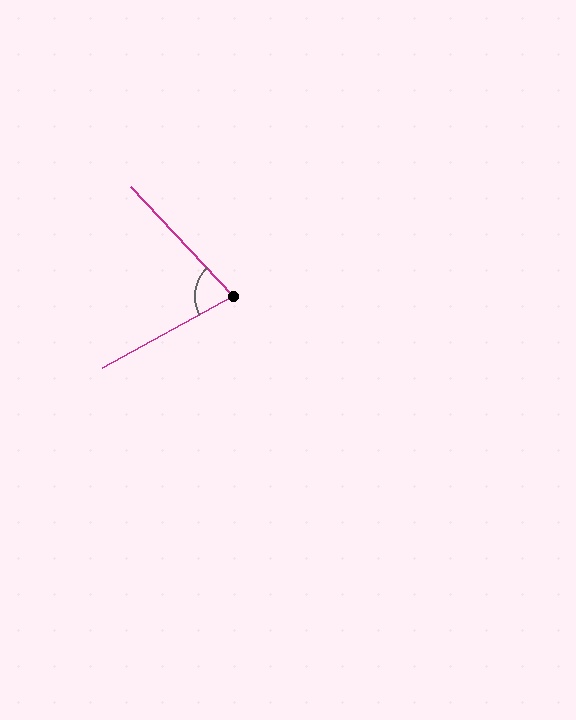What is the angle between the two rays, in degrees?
Approximately 76 degrees.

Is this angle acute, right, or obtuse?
It is acute.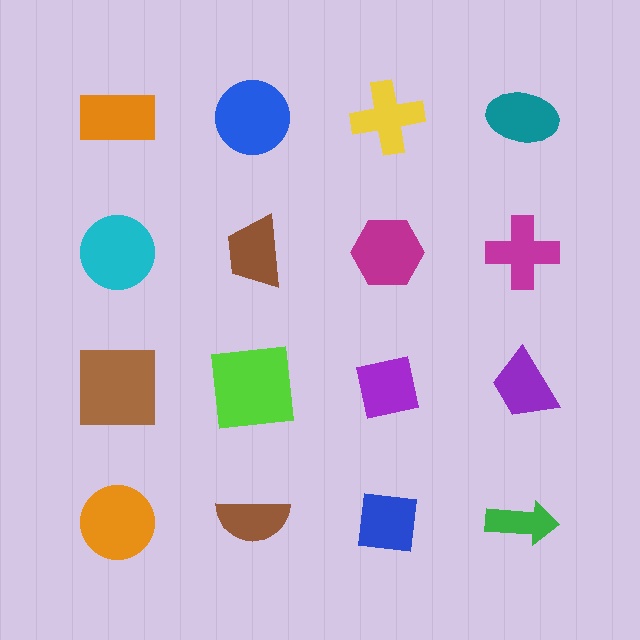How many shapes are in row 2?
4 shapes.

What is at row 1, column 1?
An orange rectangle.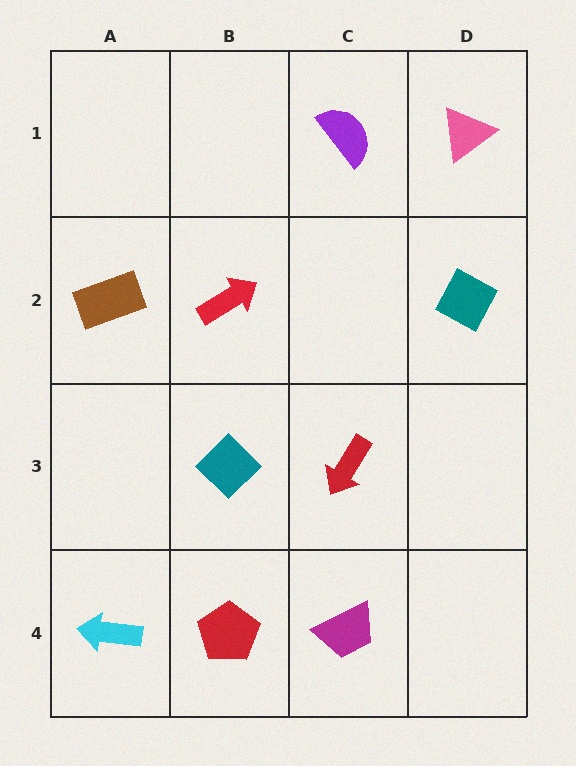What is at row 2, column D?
A teal diamond.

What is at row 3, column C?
A red arrow.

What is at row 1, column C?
A purple semicircle.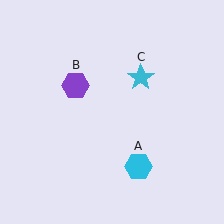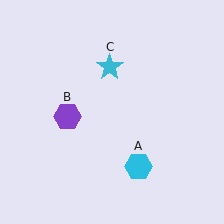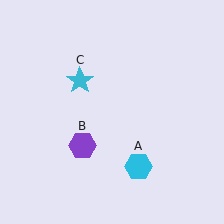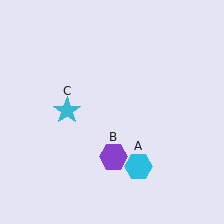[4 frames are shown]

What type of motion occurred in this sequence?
The purple hexagon (object B), cyan star (object C) rotated counterclockwise around the center of the scene.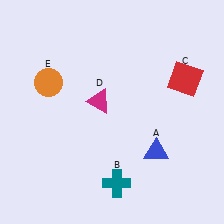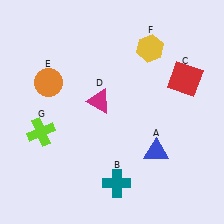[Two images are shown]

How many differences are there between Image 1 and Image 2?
There are 2 differences between the two images.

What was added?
A yellow hexagon (F), a lime cross (G) were added in Image 2.